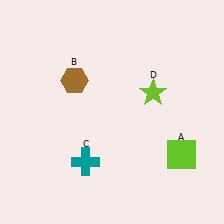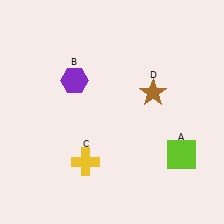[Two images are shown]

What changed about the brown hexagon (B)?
In Image 1, B is brown. In Image 2, it changed to purple.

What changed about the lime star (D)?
In Image 1, D is lime. In Image 2, it changed to brown.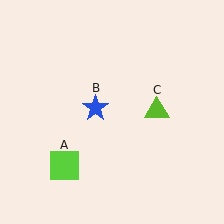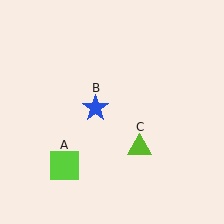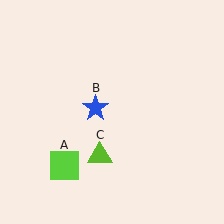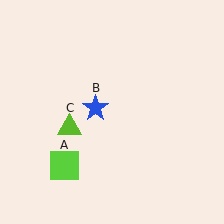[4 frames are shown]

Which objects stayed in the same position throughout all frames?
Lime square (object A) and blue star (object B) remained stationary.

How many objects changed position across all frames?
1 object changed position: lime triangle (object C).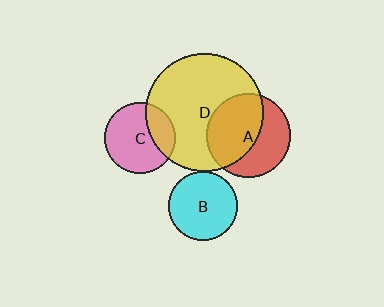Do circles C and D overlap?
Yes.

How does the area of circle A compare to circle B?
Approximately 1.5 times.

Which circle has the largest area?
Circle D (yellow).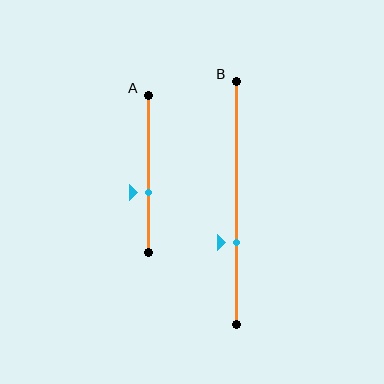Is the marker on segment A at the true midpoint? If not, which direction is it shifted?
No, the marker on segment A is shifted downward by about 12% of the segment length.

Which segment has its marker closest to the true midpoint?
Segment A has its marker closest to the true midpoint.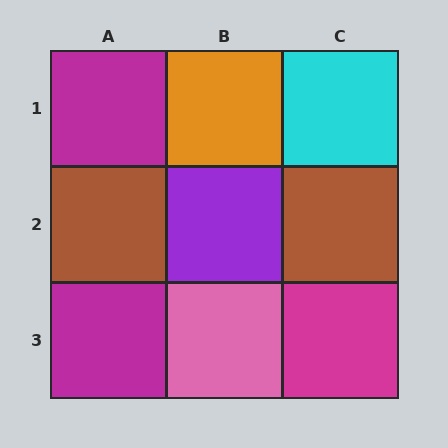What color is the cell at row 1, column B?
Orange.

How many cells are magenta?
3 cells are magenta.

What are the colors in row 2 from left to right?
Brown, purple, brown.